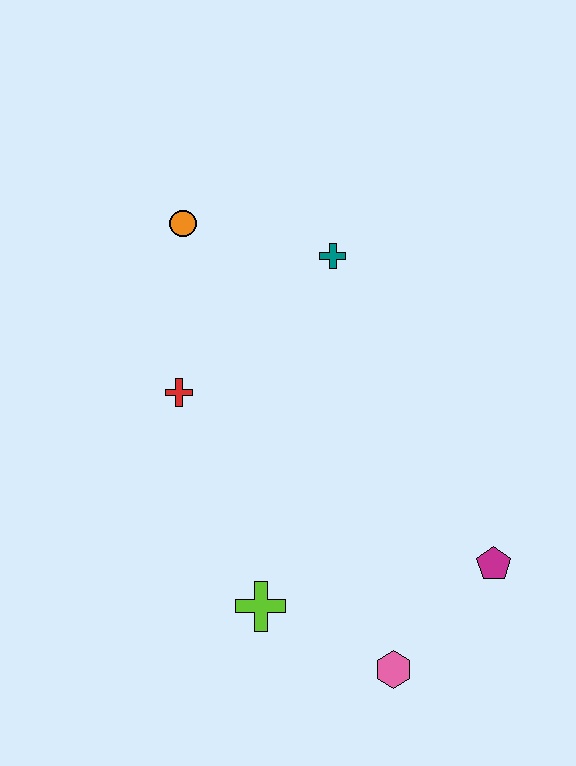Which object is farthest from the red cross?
The magenta pentagon is farthest from the red cross.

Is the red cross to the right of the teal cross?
No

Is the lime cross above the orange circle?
No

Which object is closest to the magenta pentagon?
The pink hexagon is closest to the magenta pentagon.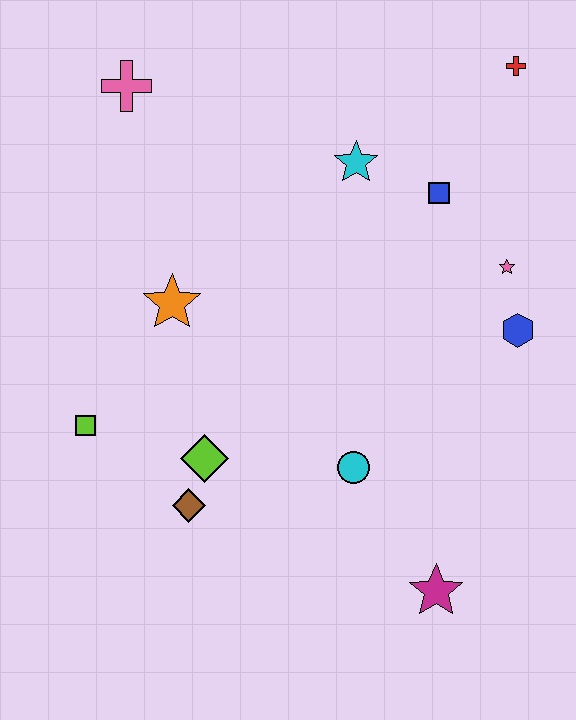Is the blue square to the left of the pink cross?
No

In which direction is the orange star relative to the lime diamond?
The orange star is above the lime diamond.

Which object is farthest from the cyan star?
The magenta star is farthest from the cyan star.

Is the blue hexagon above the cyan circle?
Yes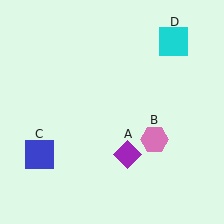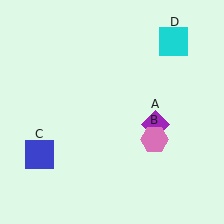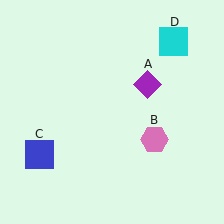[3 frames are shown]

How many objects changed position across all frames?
1 object changed position: purple diamond (object A).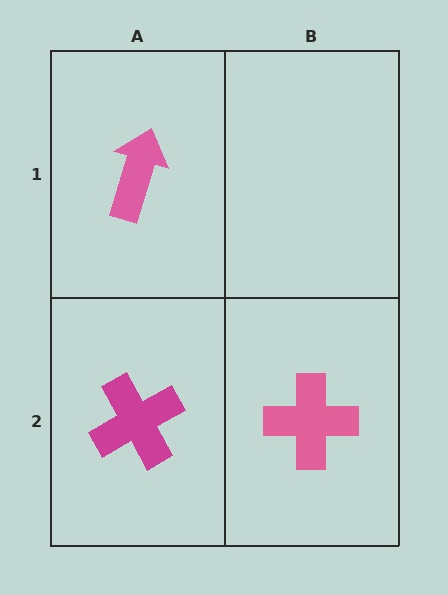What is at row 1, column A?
A pink arrow.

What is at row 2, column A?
A magenta cross.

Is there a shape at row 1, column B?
No, that cell is empty.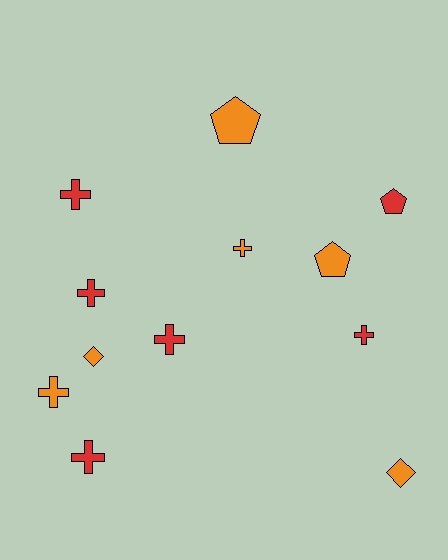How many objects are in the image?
There are 12 objects.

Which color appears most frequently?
Orange, with 6 objects.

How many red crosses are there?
There are 5 red crosses.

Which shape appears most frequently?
Cross, with 7 objects.